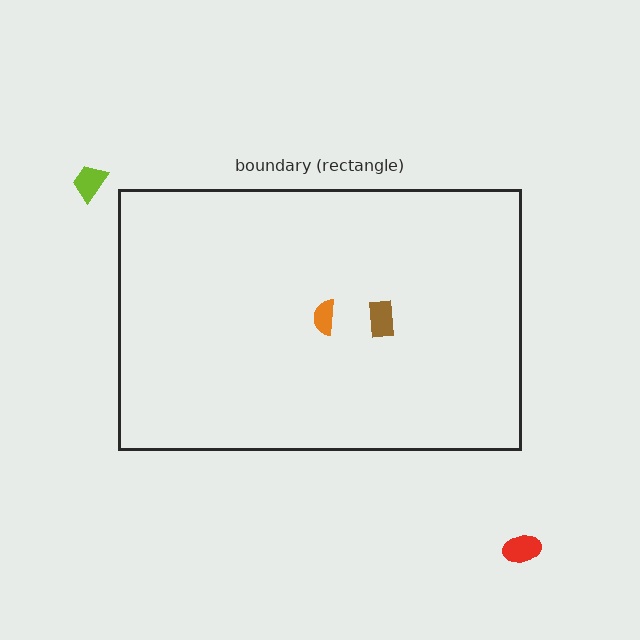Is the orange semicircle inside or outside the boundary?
Inside.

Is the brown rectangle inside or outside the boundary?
Inside.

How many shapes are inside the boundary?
2 inside, 2 outside.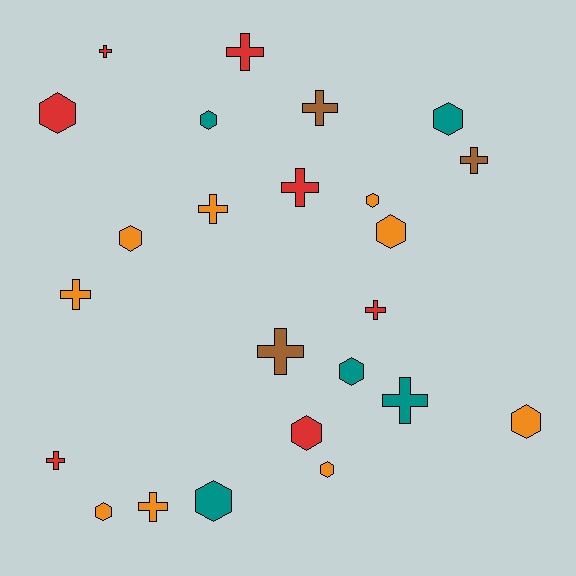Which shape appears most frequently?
Cross, with 12 objects.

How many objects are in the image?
There are 24 objects.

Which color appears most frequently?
Orange, with 9 objects.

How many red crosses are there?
There are 5 red crosses.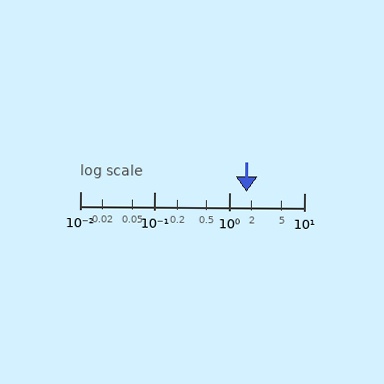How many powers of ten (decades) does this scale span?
The scale spans 3 decades, from 0.01 to 10.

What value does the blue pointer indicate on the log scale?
The pointer indicates approximately 1.7.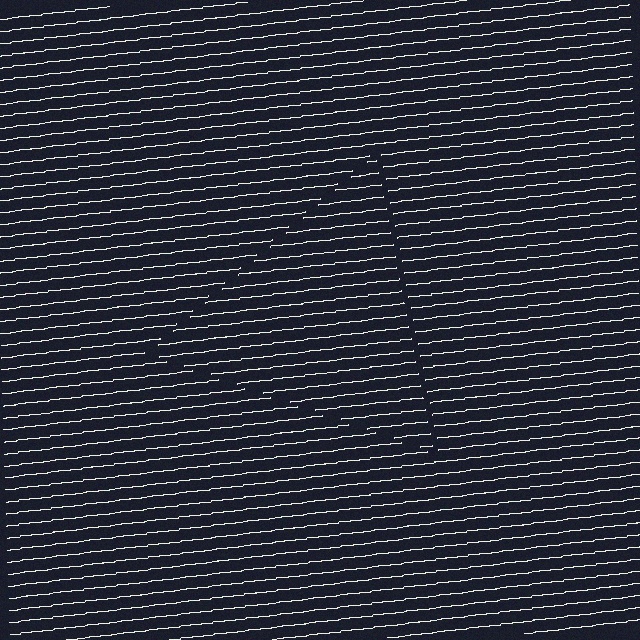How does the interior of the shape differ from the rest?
The interior of the shape contains the same grating, shifted by half a period — the contour is defined by the phase discontinuity where line-ends from the inner and outer gratings abut.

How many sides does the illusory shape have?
3 sides — the line-ends trace a triangle.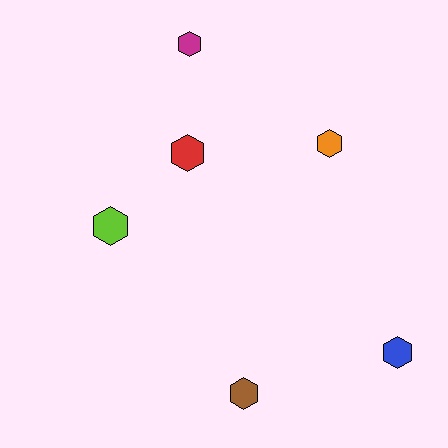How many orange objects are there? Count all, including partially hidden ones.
There is 1 orange object.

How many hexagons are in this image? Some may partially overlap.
There are 6 hexagons.